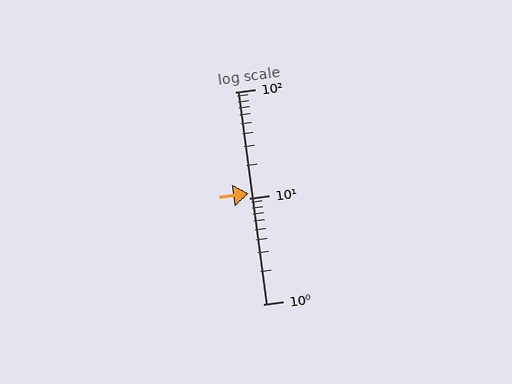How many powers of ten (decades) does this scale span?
The scale spans 2 decades, from 1 to 100.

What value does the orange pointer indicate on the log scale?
The pointer indicates approximately 11.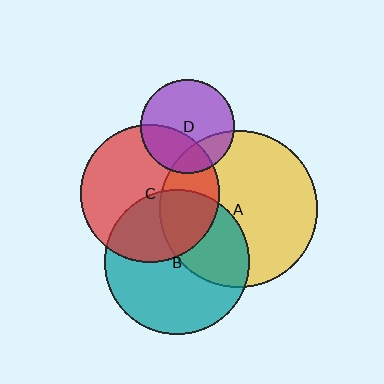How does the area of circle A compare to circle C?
Approximately 1.3 times.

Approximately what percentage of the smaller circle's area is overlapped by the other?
Approximately 35%.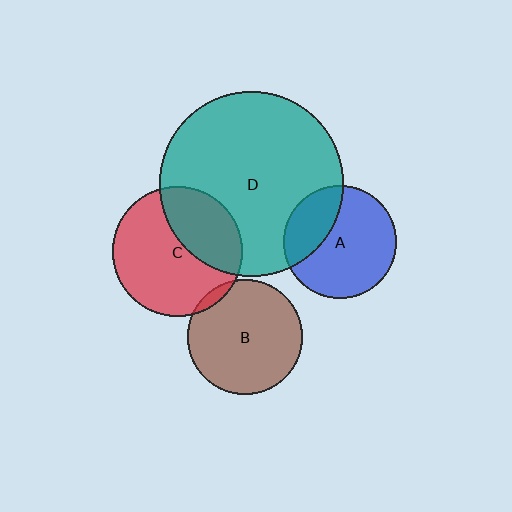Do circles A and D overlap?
Yes.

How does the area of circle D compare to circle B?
Approximately 2.6 times.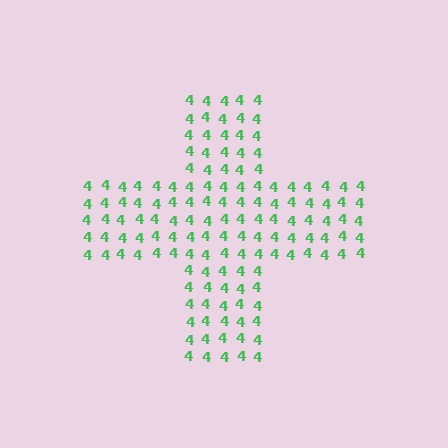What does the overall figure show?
The overall figure shows a cross.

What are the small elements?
The small elements are digit 4's.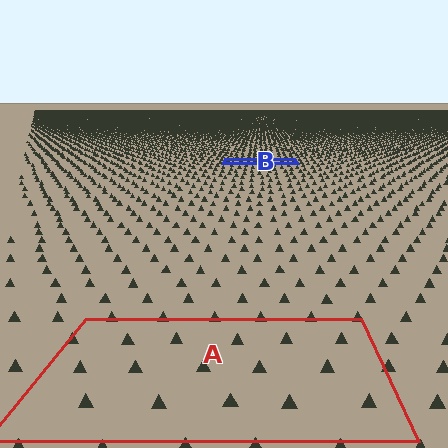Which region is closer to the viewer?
Region A is closer. The texture elements there are larger and more spread out.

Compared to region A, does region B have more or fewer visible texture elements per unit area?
Region B has more texture elements per unit area — they are packed more densely because it is farther away.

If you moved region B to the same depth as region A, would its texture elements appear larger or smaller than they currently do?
They would appear larger. At a closer depth, the same texture elements are projected at a bigger on-screen size.